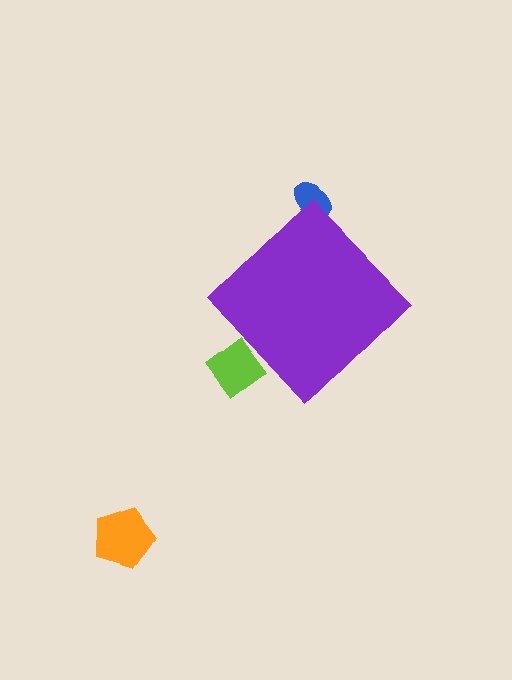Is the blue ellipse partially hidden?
Yes, the blue ellipse is partially hidden behind the purple diamond.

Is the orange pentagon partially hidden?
No, the orange pentagon is fully visible.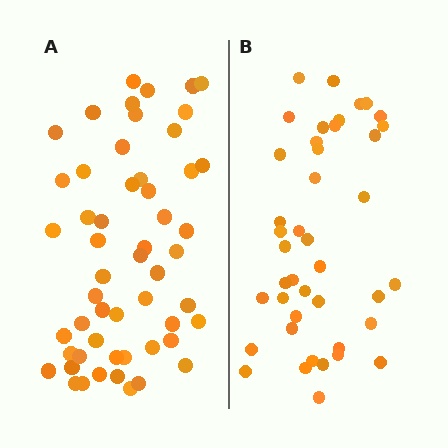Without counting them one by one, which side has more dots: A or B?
Region A (the left region) has more dots.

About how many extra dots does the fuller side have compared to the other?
Region A has roughly 12 or so more dots than region B.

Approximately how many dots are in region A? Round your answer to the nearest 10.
About 50 dots. (The exact count is 54, which rounds to 50.)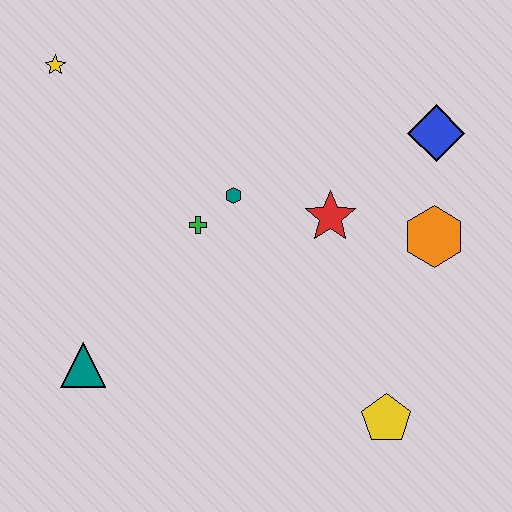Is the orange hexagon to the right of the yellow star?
Yes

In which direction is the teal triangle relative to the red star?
The teal triangle is to the left of the red star.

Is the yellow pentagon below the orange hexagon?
Yes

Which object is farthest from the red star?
The yellow star is farthest from the red star.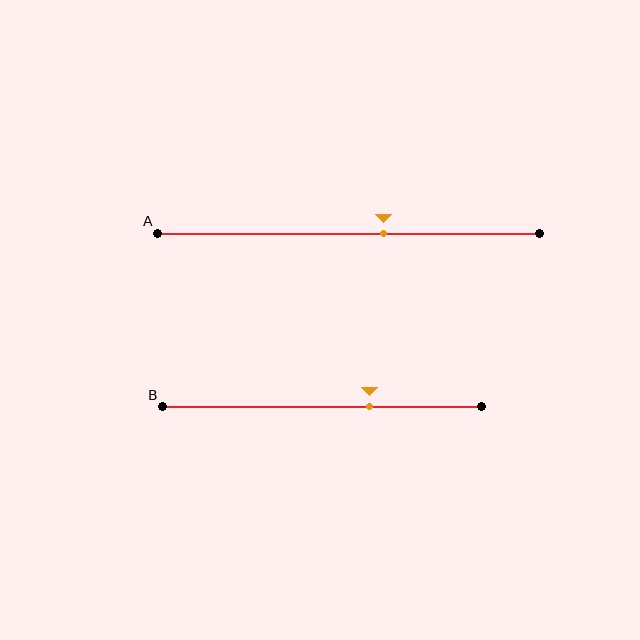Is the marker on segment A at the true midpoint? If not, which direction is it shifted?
No, the marker on segment A is shifted to the right by about 9% of the segment length.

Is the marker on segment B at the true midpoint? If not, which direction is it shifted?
No, the marker on segment B is shifted to the right by about 15% of the segment length.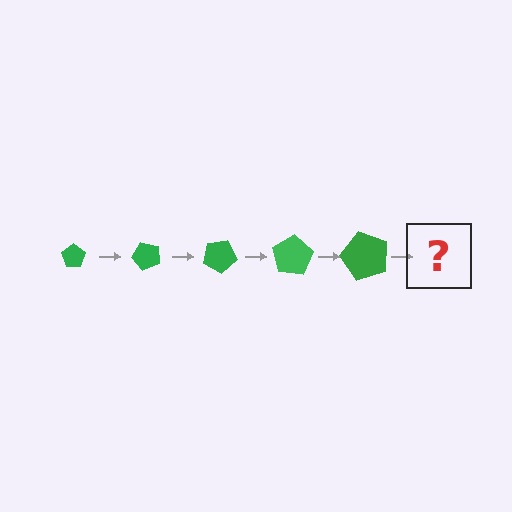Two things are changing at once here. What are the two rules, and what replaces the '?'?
The two rules are that the pentagon grows larger each step and it rotates 50 degrees each step. The '?' should be a pentagon, larger than the previous one and rotated 250 degrees from the start.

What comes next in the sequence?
The next element should be a pentagon, larger than the previous one and rotated 250 degrees from the start.